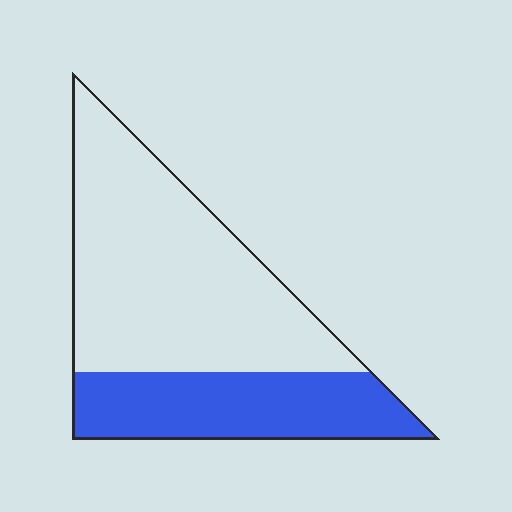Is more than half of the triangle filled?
No.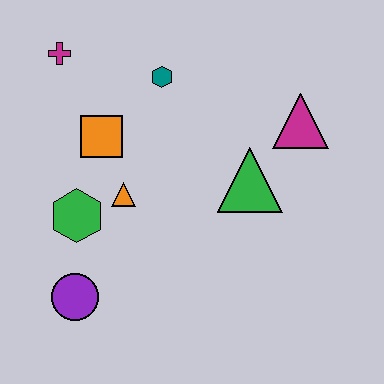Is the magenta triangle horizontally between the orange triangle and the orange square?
No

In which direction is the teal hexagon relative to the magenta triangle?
The teal hexagon is to the left of the magenta triangle.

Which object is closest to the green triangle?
The magenta triangle is closest to the green triangle.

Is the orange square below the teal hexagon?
Yes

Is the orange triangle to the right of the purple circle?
Yes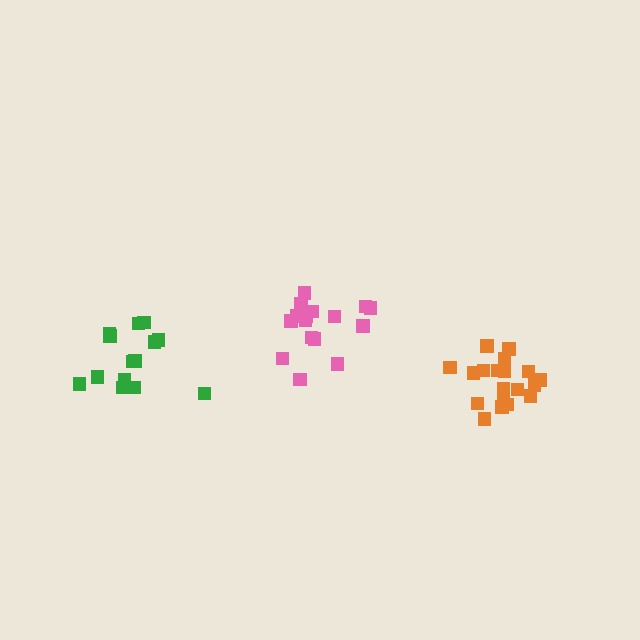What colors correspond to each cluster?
The clusters are colored: green, pink, orange.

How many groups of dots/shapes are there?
There are 3 groups.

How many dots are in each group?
Group 1: 14 dots, Group 2: 16 dots, Group 3: 19 dots (49 total).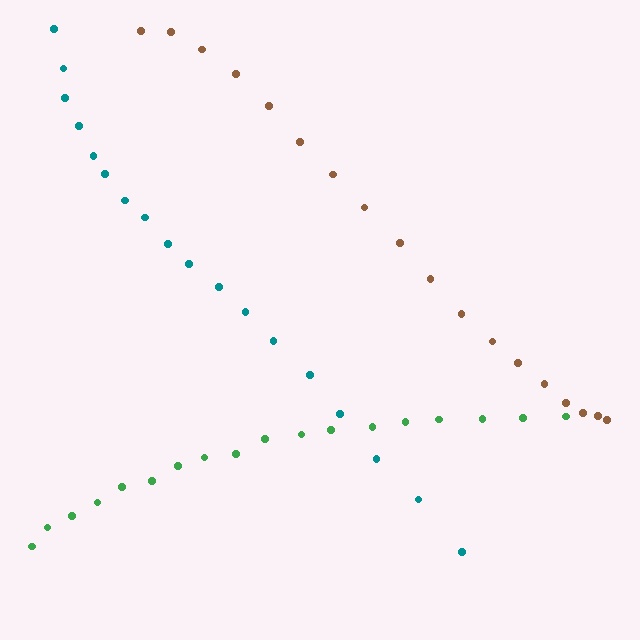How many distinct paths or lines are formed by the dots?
There are 3 distinct paths.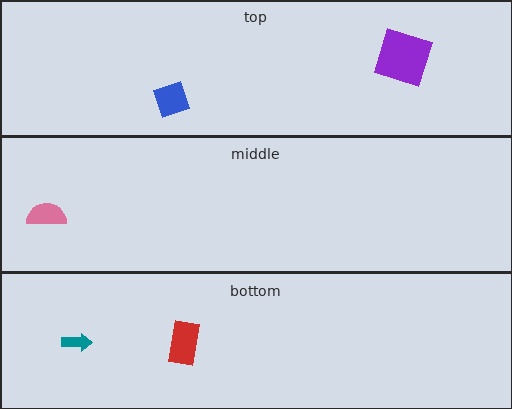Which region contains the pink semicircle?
The middle region.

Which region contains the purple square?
The top region.